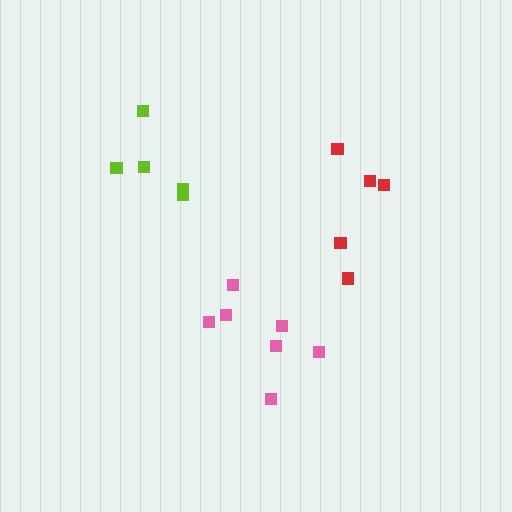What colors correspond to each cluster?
The clusters are colored: lime, pink, red.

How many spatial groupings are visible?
There are 3 spatial groupings.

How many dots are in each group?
Group 1: 5 dots, Group 2: 7 dots, Group 3: 5 dots (17 total).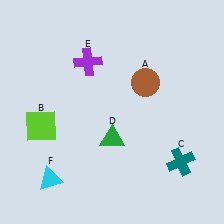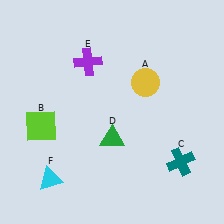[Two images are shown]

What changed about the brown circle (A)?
In Image 1, A is brown. In Image 2, it changed to yellow.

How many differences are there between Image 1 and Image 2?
There is 1 difference between the two images.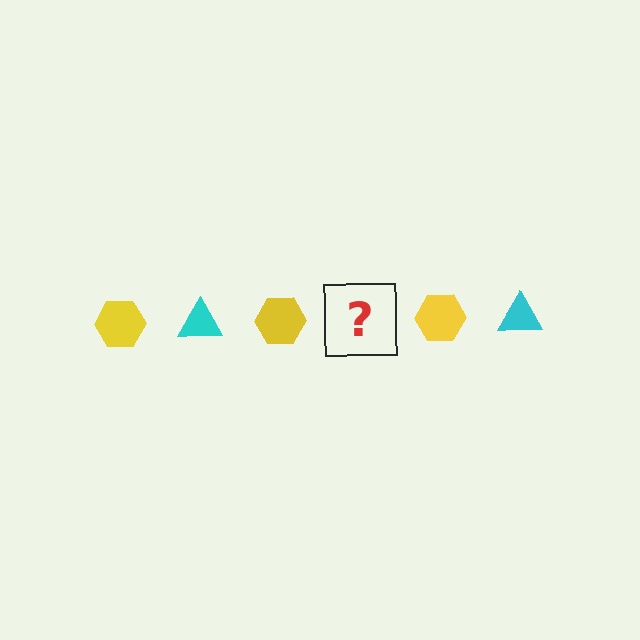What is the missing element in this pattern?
The missing element is a cyan triangle.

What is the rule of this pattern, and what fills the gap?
The rule is that the pattern alternates between yellow hexagon and cyan triangle. The gap should be filled with a cyan triangle.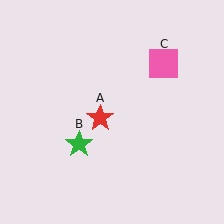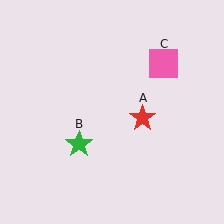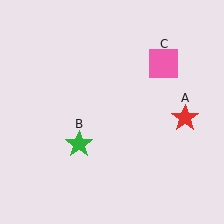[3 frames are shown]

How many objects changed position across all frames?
1 object changed position: red star (object A).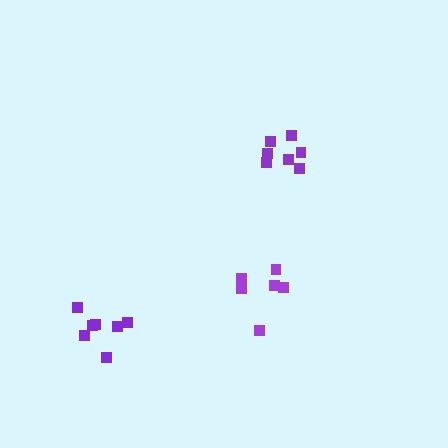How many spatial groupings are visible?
There are 3 spatial groupings.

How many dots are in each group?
Group 1: 6 dots, Group 2: 7 dots, Group 3: 7 dots (20 total).